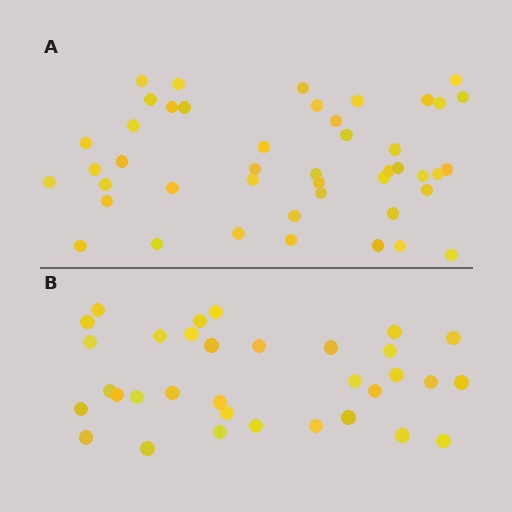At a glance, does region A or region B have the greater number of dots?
Region A (the top region) has more dots.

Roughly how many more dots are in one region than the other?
Region A has roughly 12 or so more dots than region B.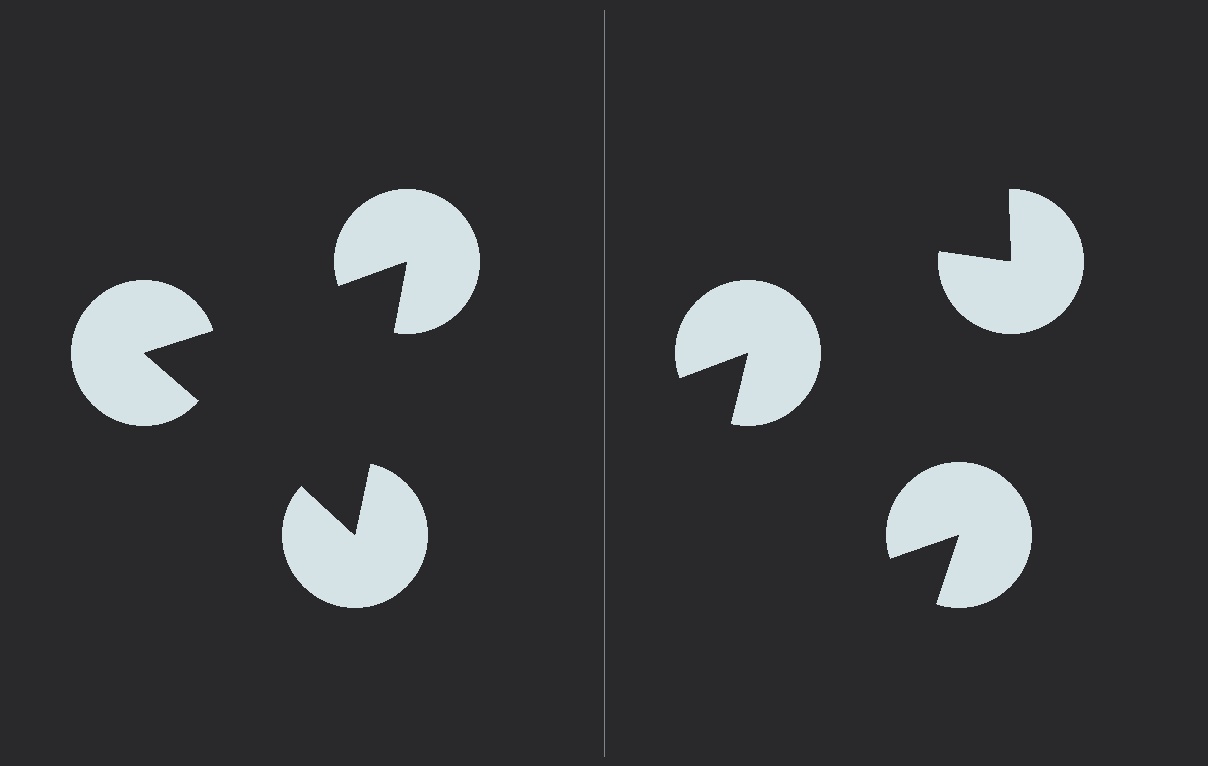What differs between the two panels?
The pac-man discs are positioned identically on both sides; only the wedge orientations differ. On the left they align to a triangle; on the right they are misaligned.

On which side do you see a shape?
An illusory triangle appears on the left side. On the right side the wedge cuts are rotated, so no coherent shape forms.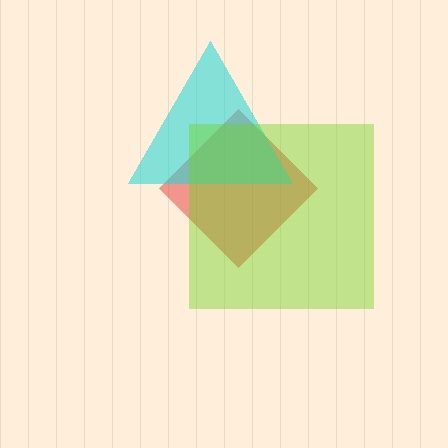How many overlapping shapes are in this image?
There are 3 overlapping shapes in the image.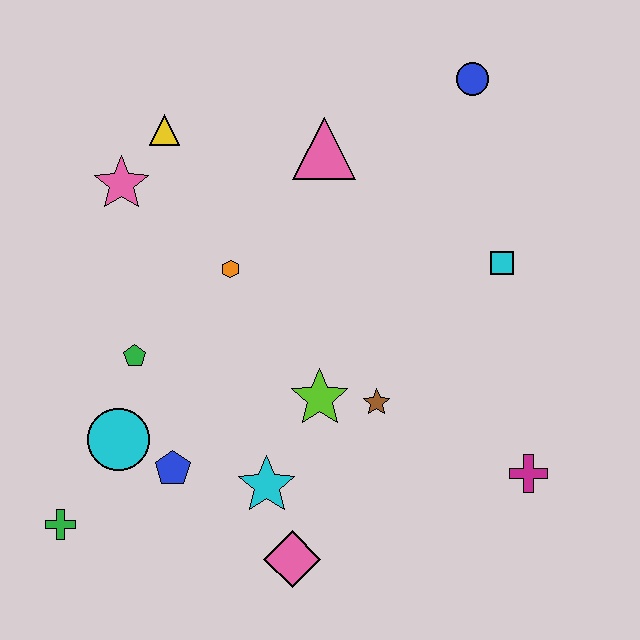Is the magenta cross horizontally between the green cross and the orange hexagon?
No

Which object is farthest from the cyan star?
The blue circle is farthest from the cyan star.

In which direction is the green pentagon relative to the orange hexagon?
The green pentagon is to the left of the orange hexagon.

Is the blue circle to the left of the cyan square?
Yes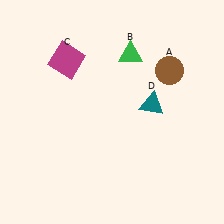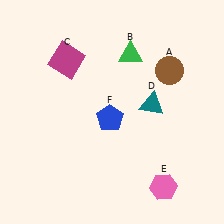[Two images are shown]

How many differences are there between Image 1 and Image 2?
There are 2 differences between the two images.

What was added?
A pink hexagon (E), a blue pentagon (F) were added in Image 2.